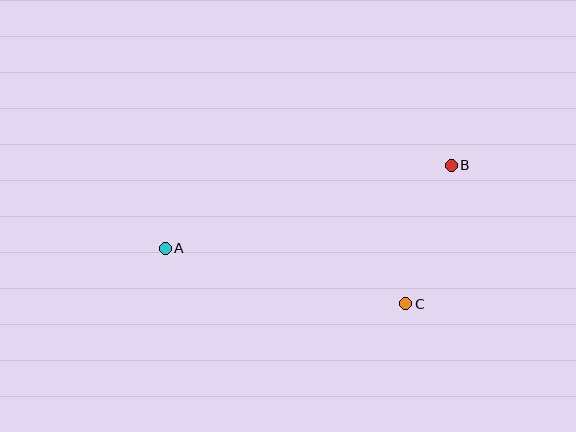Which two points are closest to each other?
Points B and C are closest to each other.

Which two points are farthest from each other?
Points A and B are farthest from each other.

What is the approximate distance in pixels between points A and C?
The distance between A and C is approximately 247 pixels.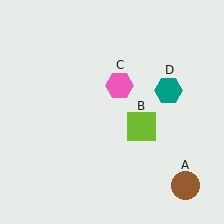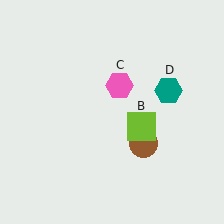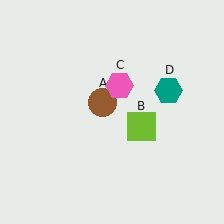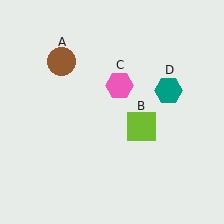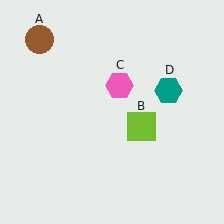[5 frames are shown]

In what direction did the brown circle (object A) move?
The brown circle (object A) moved up and to the left.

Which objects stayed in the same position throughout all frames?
Lime square (object B) and pink hexagon (object C) and teal hexagon (object D) remained stationary.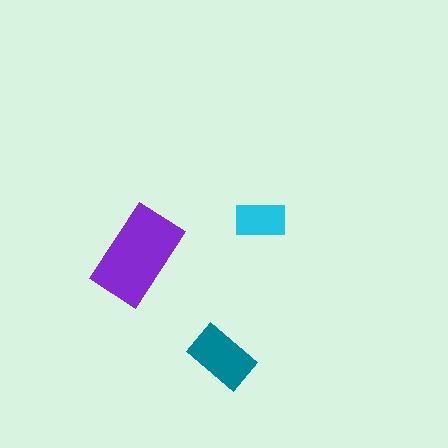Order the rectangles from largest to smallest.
the purple one, the teal one, the cyan one.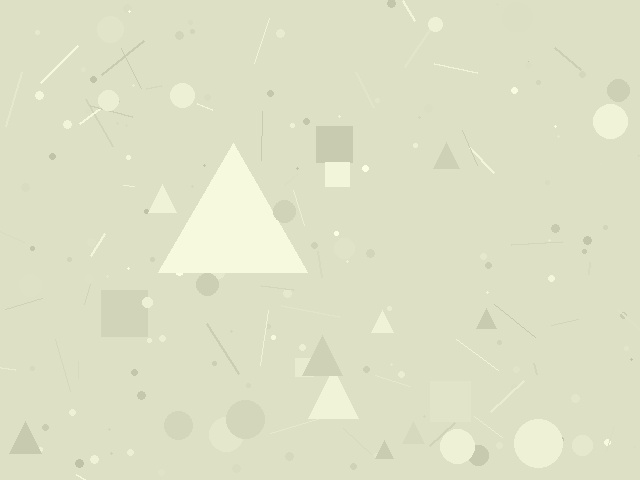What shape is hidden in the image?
A triangle is hidden in the image.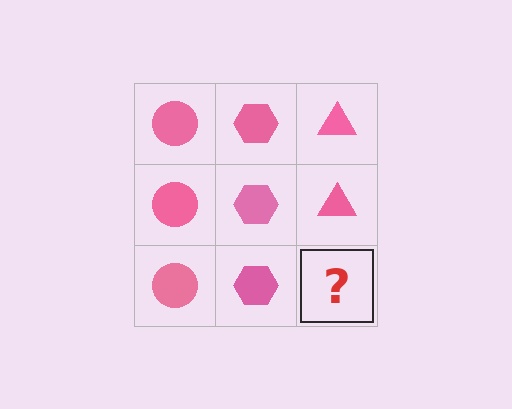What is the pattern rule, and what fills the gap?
The rule is that each column has a consistent shape. The gap should be filled with a pink triangle.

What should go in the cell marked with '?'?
The missing cell should contain a pink triangle.